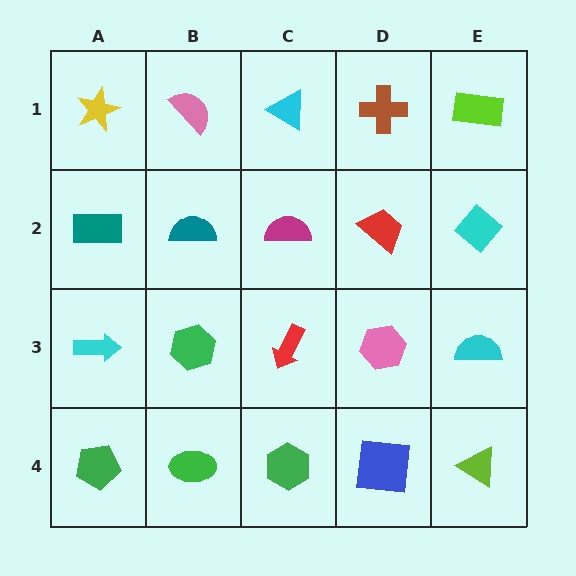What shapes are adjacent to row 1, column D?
A red trapezoid (row 2, column D), a cyan triangle (row 1, column C), a lime rectangle (row 1, column E).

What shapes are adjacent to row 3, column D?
A red trapezoid (row 2, column D), a blue square (row 4, column D), a red arrow (row 3, column C), a cyan semicircle (row 3, column E).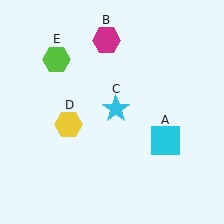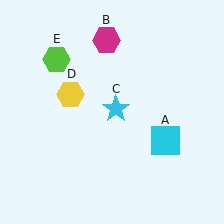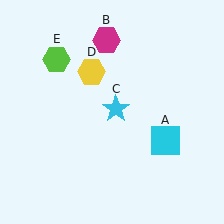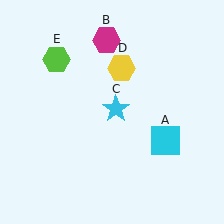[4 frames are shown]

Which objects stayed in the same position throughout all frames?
Cyan square (object A) and magenta hexagon (object B) and cyan star (object C) and lime hexagon (object E) remained stationary.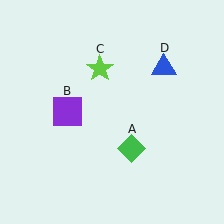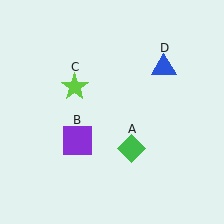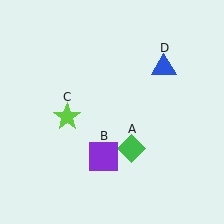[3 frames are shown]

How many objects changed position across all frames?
2 objects changed position: purple square (object B), lime star (object C).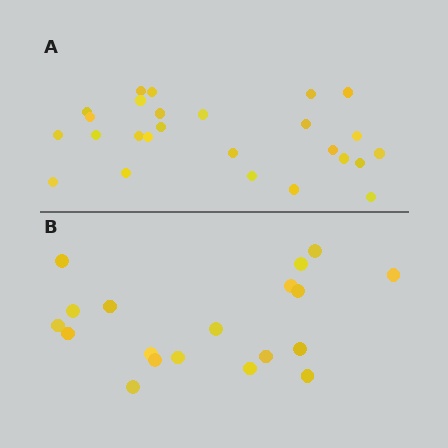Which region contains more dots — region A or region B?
Region A (the top region) has more dots.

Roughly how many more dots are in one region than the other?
Region A has roughly 8 or so more dots than region B.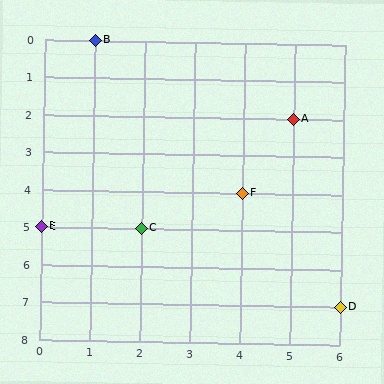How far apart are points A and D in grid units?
Points A and D are 1 column and 5 rows apart (about 5.1 grid units diagonally).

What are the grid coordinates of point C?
Point C is at grid coordinates (2, 5).